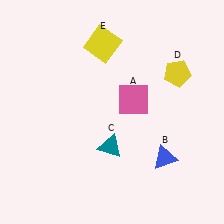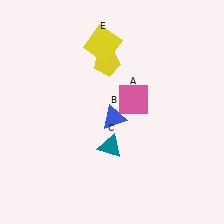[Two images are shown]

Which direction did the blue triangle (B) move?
The blue triangle (B) moved left.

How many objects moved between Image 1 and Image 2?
2 objects moved between the two images.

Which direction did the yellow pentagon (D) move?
The yellow pentagon (D) moved left.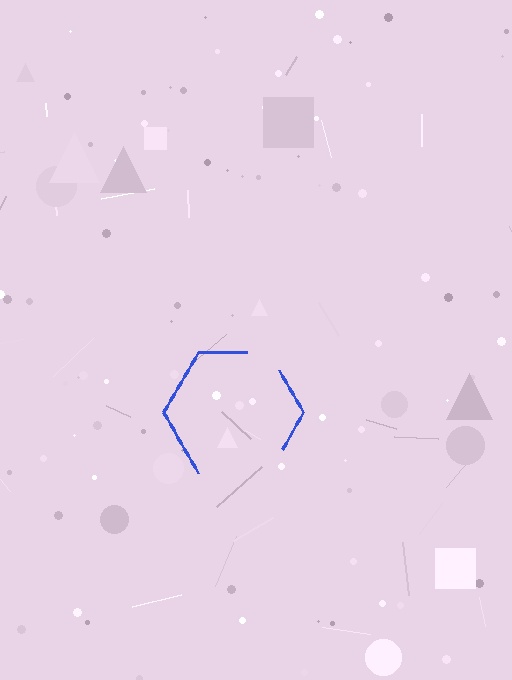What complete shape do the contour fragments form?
The contour fragments form a hexagon.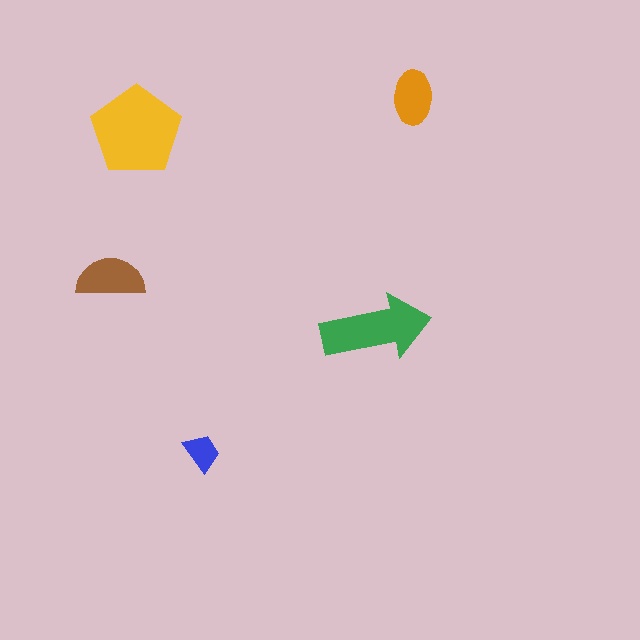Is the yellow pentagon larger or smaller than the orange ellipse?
Larger.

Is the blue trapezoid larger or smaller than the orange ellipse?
Smaller.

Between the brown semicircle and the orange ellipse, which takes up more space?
The brown semicircle.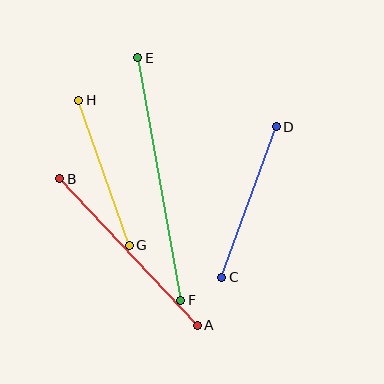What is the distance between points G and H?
The distance is approximately 154 pixels.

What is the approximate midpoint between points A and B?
The midpoint is at approximately (128, 252) pixels.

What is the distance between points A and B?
The distance is approximately 201 pixels.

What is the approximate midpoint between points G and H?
The midpoint is at approximately (104, 173) pixels.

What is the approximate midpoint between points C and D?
The midpoint is at approximately (249, 202) pixels.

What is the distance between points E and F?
The distance is approximately 246 pixels.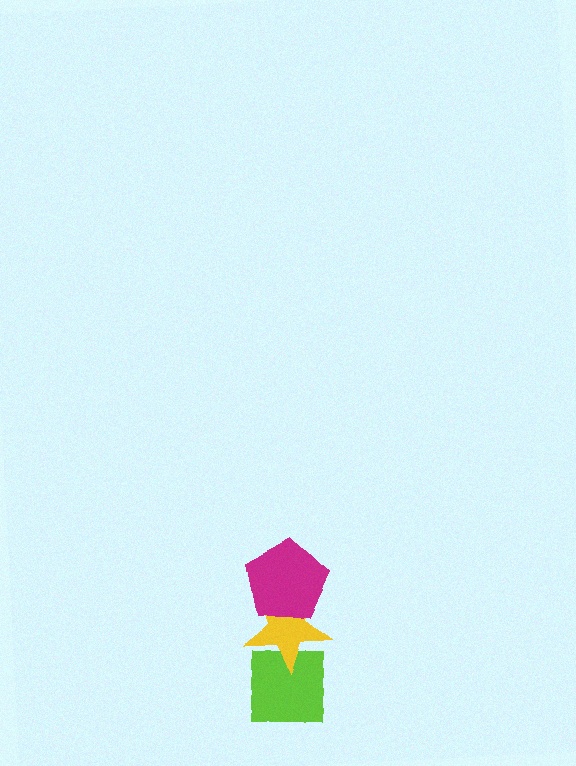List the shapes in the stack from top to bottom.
From top to bottom: the magenta pentagon, the yellow star, the lime square.